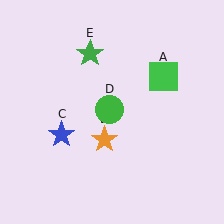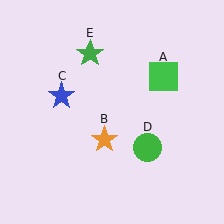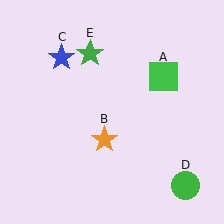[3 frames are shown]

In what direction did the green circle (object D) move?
The green circle (object D) moved down and to the right.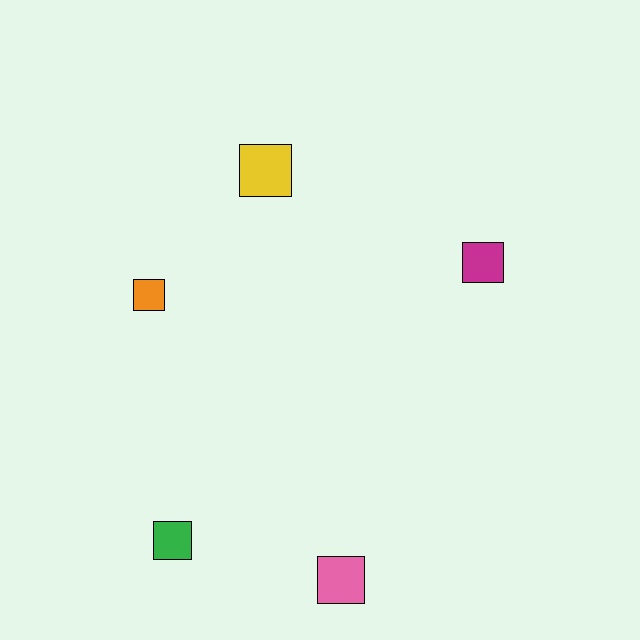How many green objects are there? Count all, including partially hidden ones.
There is 1 green object.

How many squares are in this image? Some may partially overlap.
There are 5 squares.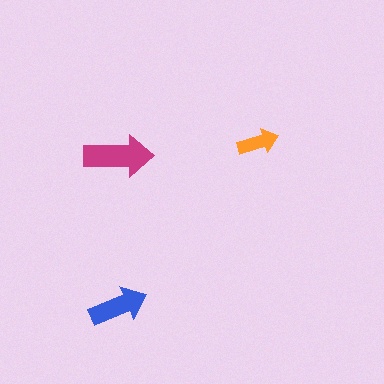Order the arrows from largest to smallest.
the magenta one, the blue one, the orange one.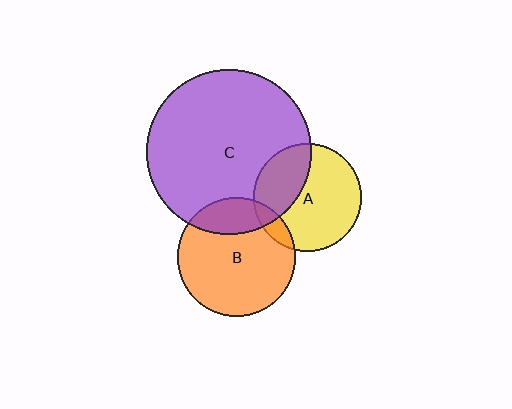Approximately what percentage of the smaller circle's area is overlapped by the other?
Approximately 20%.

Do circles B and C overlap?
Yes.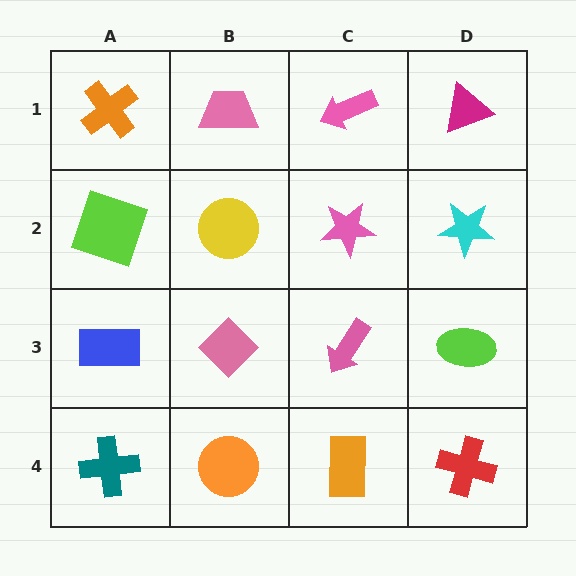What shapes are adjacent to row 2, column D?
A magenta triangle (row 1, column D), a lime ellipse (row 3, column D), a pink star (row 2, column C).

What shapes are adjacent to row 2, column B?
A pink trapezoid (row 1, column B), a pink diamond (row 3, column B), a lime square (row 2, column A), a pink star (row 2, column C).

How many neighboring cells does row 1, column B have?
3.